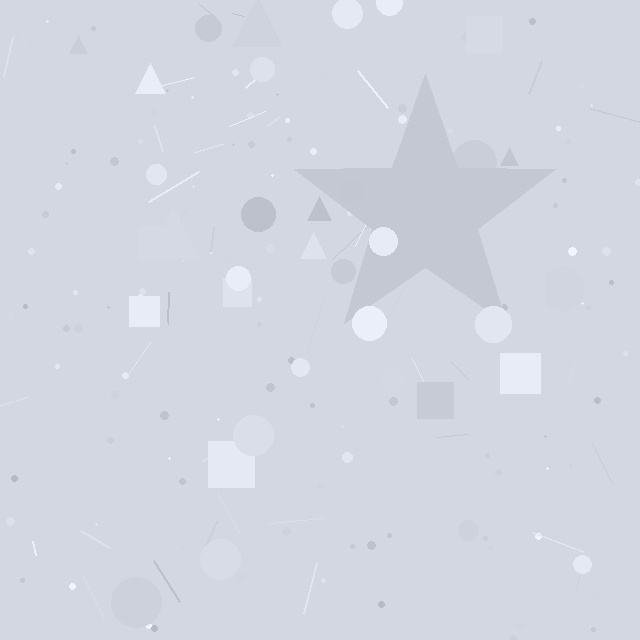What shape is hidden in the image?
A star is hidden in the image.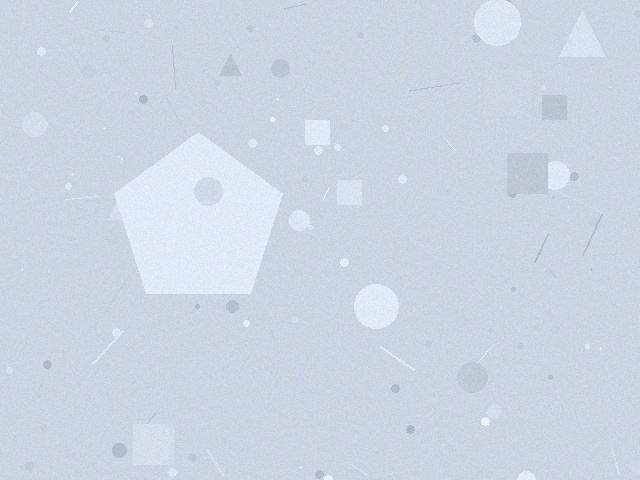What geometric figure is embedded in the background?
A pentagon is embedded in the background.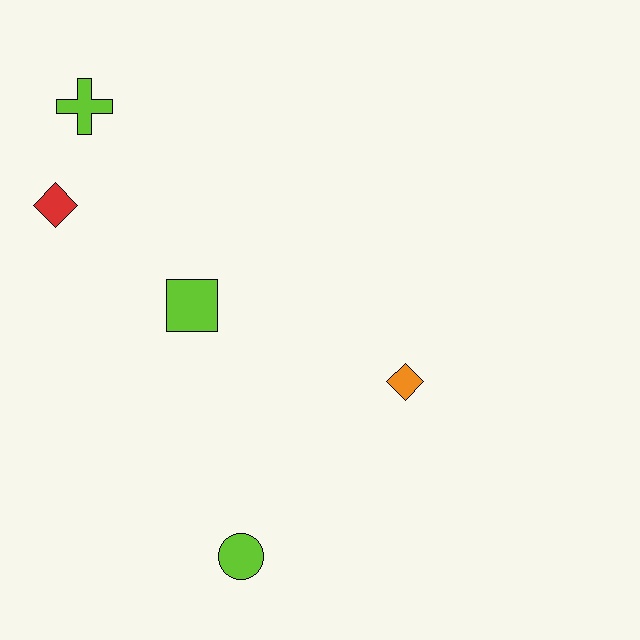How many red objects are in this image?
There is 1 red object.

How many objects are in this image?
There are 5 objects.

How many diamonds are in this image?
There are 2 diamonds.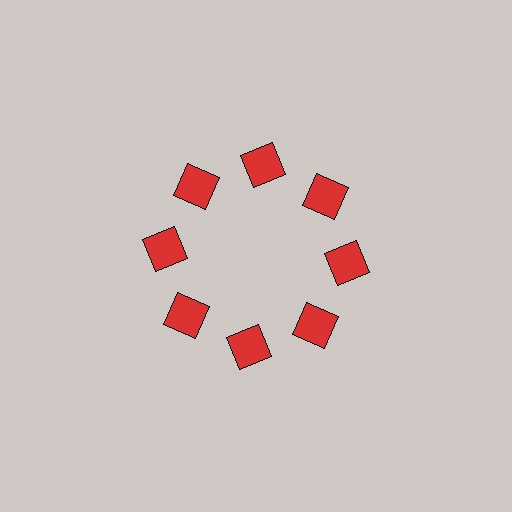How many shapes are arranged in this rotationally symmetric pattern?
There are 8 shapes, arranged in 8 groups of 1.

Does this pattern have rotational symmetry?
Yes, this pattern has 8-fold rotational symmetry. It looks the same after rotating 45 degrees around the center.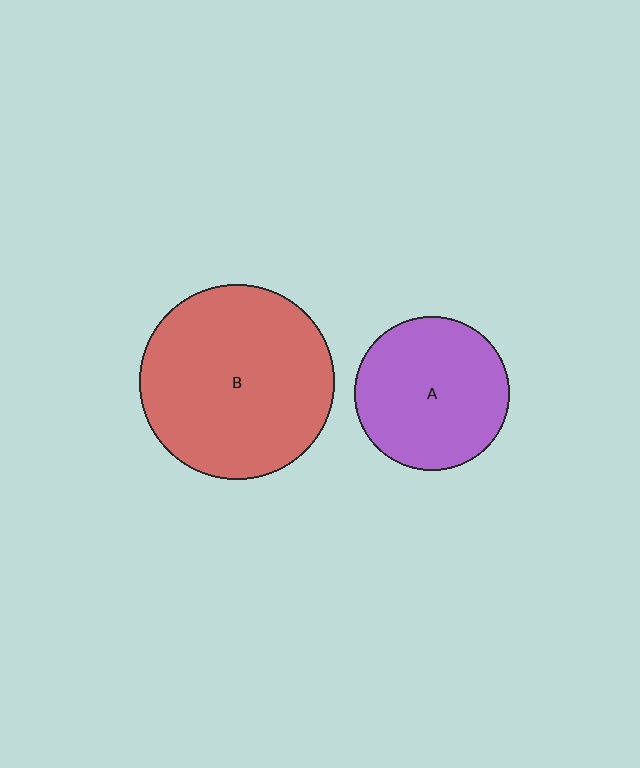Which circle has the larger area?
Circle B (red).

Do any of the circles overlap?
No, none of the circles overlap.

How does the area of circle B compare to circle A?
Approximately 1.6 times.